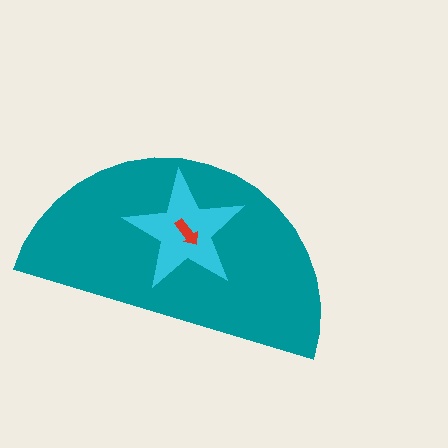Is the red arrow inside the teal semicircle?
Yes.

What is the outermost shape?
The teal semicircle.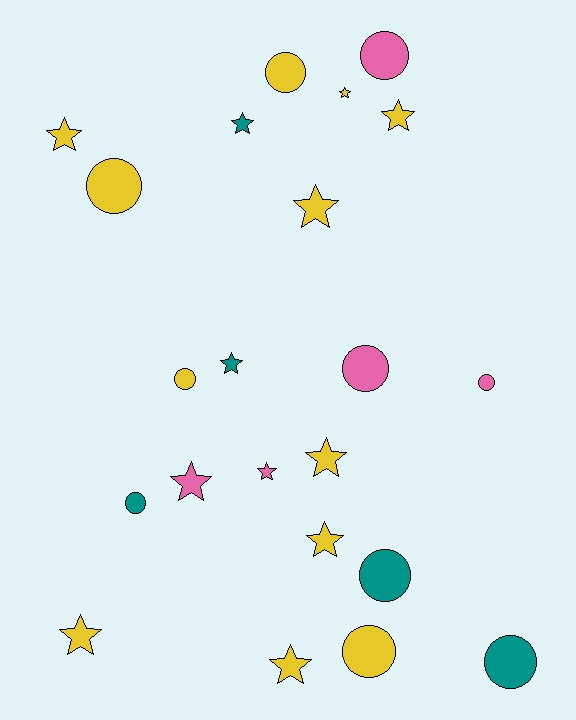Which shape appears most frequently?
Star, with 12 objects.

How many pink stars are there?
There are 2 pink stars.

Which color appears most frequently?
Yellow, with 12 objects.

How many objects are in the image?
There are 22 objects.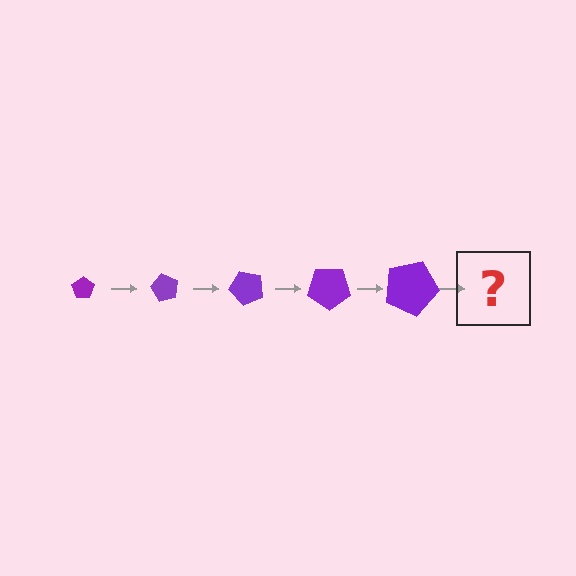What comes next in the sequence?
The next element should be a pentagon, larger than the previous one and rotated 300 degrees from the start.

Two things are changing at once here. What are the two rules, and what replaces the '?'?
The two rules are that the pentagon grows larger each step and it rotates 60 degrees each step. The '?' should be a pentagon, larger than the previous one and rotated 300 degrees from the start.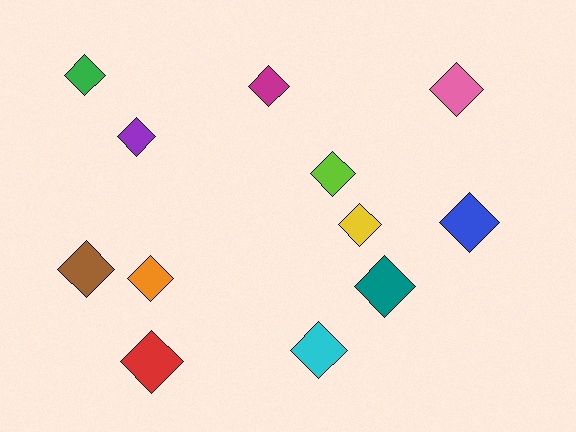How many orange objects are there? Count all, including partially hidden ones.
There is 1 orange object.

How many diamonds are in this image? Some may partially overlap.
There are 12 diamonds.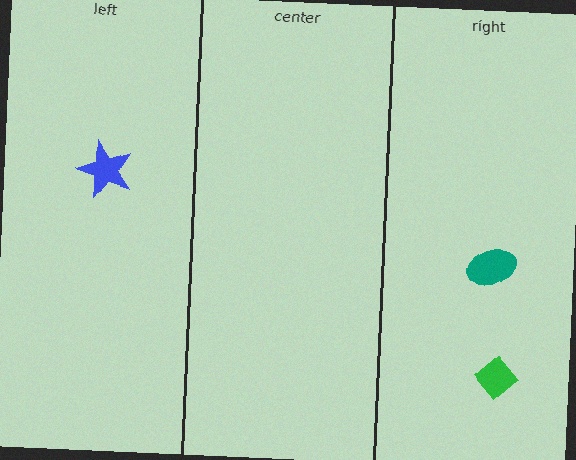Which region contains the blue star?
The left region.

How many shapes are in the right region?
2.